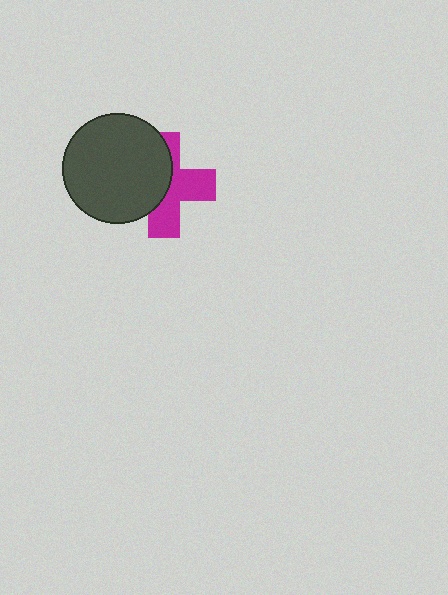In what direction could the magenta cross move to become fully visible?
The magenta cross could move right. That would shift it out from behind the dark gray circle entirely.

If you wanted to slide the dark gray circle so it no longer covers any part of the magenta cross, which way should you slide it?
Slide it left — that is the most direct way to separate the two shapes.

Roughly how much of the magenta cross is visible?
About half of it is visible (roughly 51%).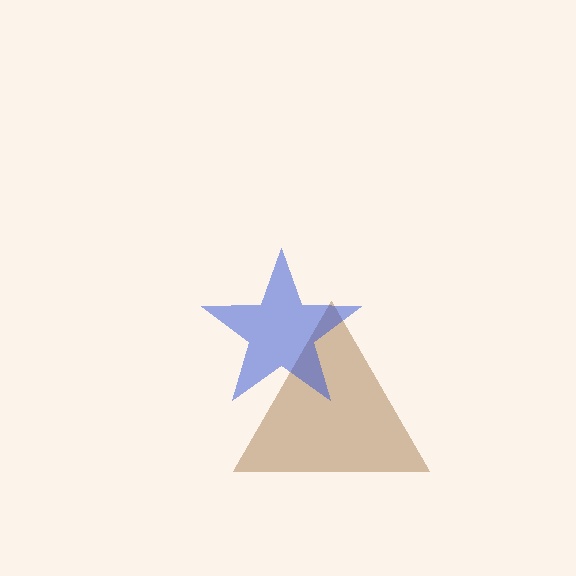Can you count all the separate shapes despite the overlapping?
Yes, there are 2 separate shapes.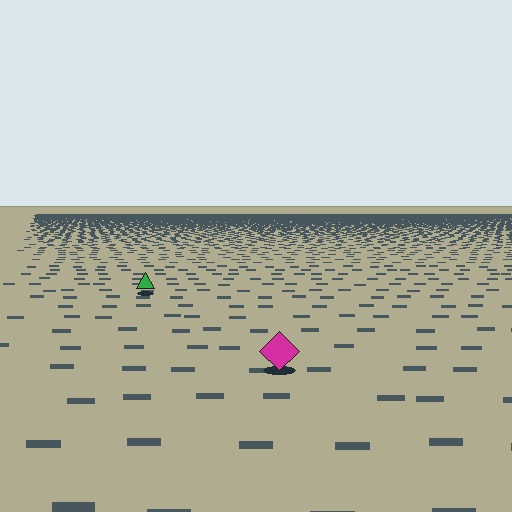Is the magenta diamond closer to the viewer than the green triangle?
Yes. The magenta diamond is closer — you can tell from the texture gradient: the ground texture is coarser near it.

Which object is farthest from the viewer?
The green triangle is farthest from the viewer. It appears smaller and the ground texture around it is denser.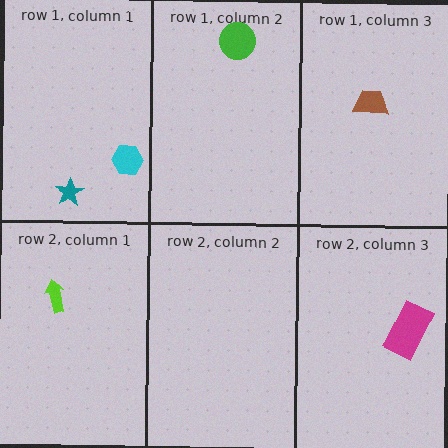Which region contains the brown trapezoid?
The row 1, column 3 region.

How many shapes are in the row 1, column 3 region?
1.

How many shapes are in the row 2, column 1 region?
1.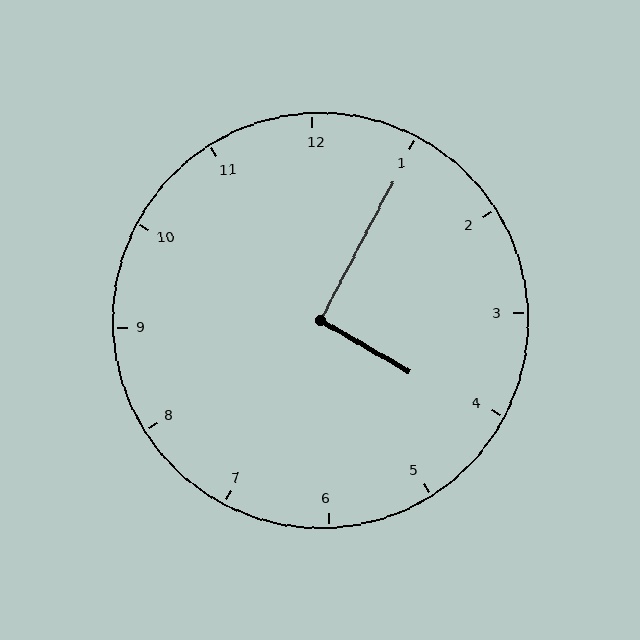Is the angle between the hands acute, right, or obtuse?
It is right.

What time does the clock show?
4:05.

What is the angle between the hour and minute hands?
Approximately 92 degrees.